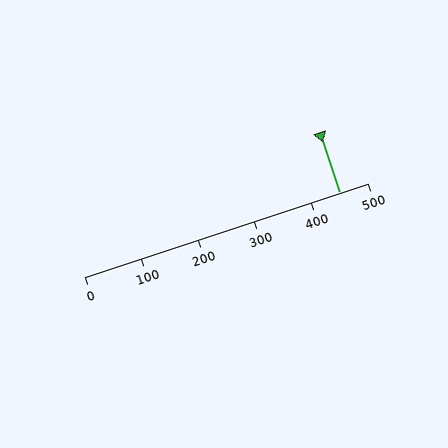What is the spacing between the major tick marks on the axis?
The major ticks are spaced 100 apart.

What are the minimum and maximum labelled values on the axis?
The axis runs from 0 to 500.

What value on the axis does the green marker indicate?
The marker indicates approximately 450.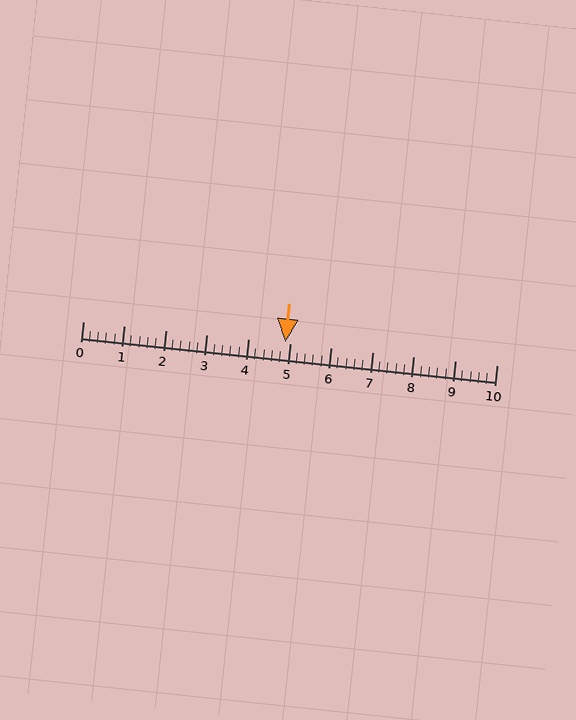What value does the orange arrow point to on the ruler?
The orange arrow points to approximately 4.9.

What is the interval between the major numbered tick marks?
The major tick marks are spaced 1 units apart.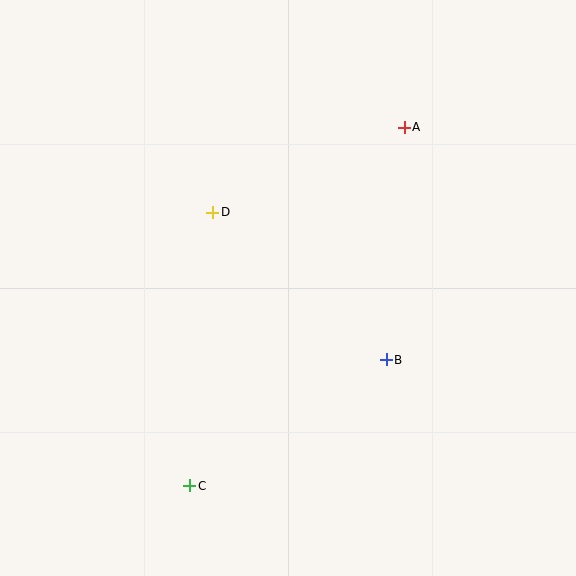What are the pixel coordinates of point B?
Point B is at (386, 360).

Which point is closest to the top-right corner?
Point A is closest to the top-right corner.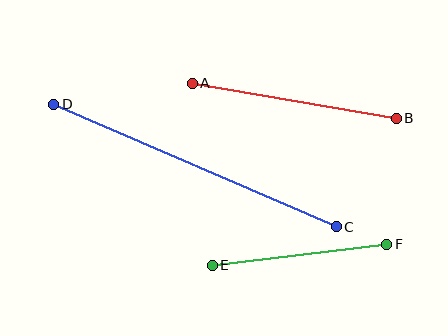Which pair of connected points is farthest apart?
Points C and D are farthest apart.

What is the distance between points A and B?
The distance is approximately 207 pixels.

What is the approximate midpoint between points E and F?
The midpoint is at approximately (299, 255) pixels.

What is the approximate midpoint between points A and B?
The midpoint is at approximately (294, 101) pixels.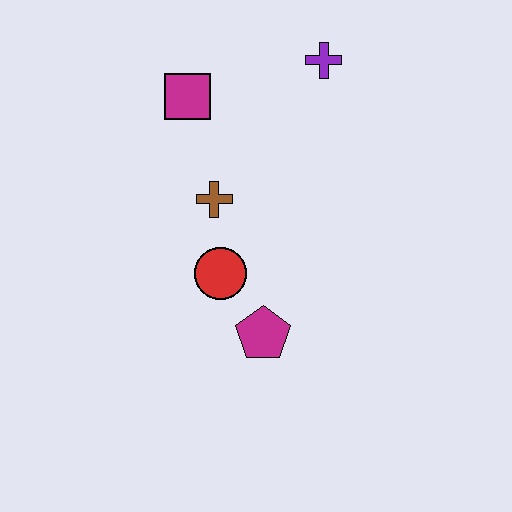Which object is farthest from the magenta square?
The magenta pentagon is farthest from the magenta square.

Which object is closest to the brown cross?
The red circle is closest to the brown cross.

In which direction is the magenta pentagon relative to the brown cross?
The magenta pentagon is below the brown cross.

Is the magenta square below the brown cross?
No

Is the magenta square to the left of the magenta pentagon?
Yes